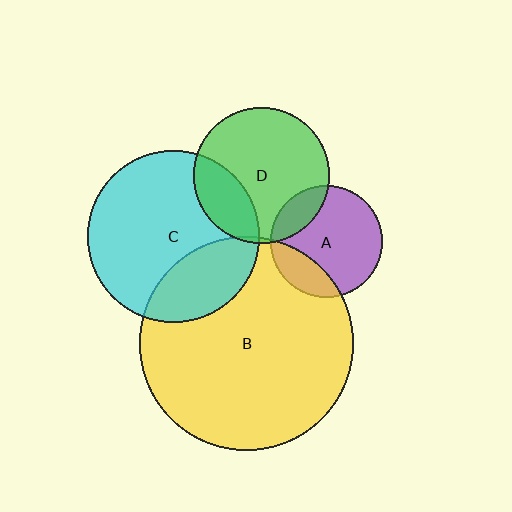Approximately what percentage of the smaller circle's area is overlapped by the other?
Approximately 20%.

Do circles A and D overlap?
Yes.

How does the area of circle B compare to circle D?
Approximately 2.5 times.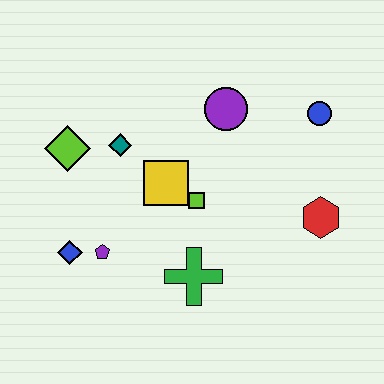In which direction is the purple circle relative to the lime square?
The purple circle is above the lime square.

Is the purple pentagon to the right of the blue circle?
No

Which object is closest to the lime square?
The yellow square is closest to the lime square.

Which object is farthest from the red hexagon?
The lime diamond is farthest from the red hexagon.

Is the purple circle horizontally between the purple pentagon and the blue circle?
Yes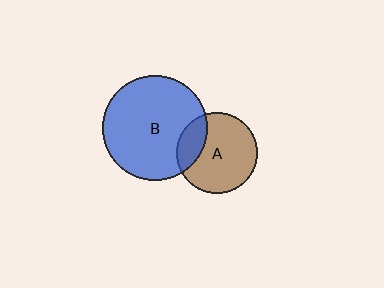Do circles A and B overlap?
Yes.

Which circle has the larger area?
Circle B (blue).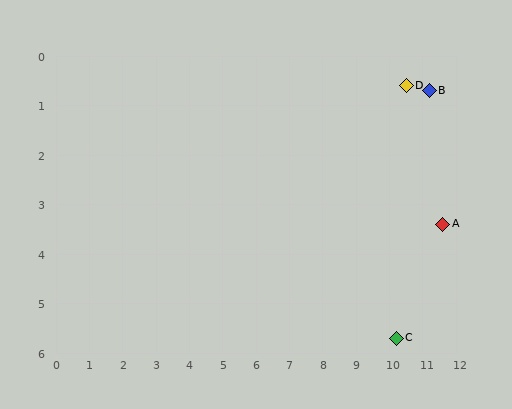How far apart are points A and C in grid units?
Points A and C are about 2.7 grid units apart.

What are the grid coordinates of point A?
Point A is at approximately (11.6, 3.4).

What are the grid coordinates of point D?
Point D is at approximately (10.5, 0.6).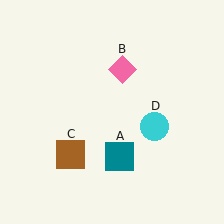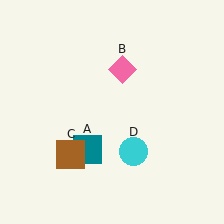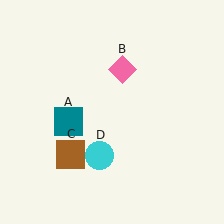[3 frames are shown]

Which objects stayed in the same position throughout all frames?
Pink diamond (object B) and brown square (object C) remained stationary.